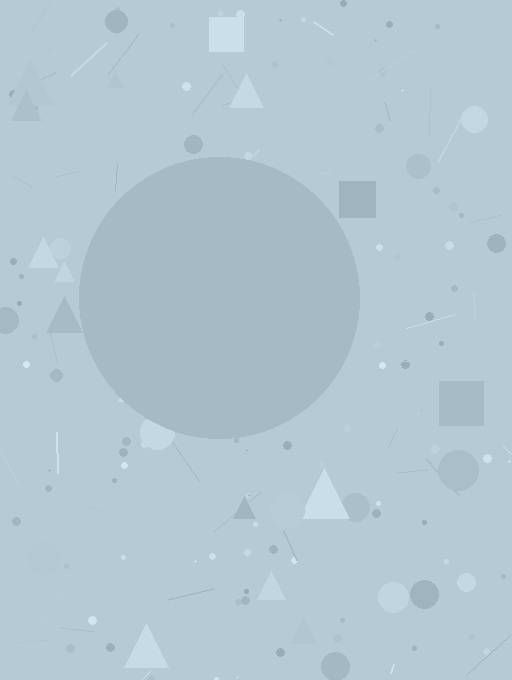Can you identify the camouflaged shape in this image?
The camouflaged shape is a circle.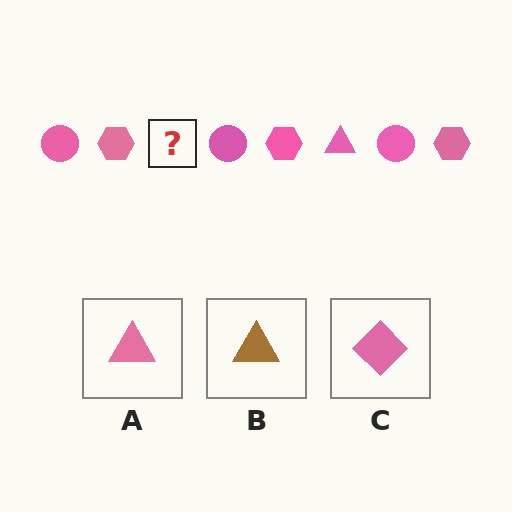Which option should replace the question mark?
Option A.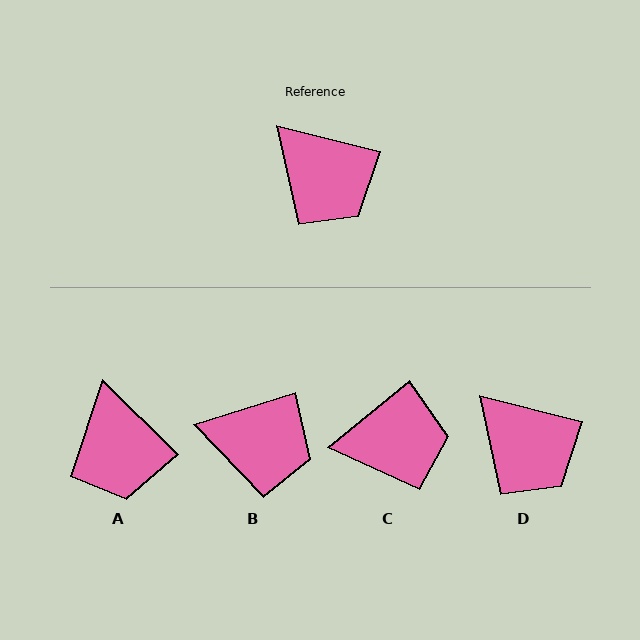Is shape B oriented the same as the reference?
No, it is off by about 31 degrees.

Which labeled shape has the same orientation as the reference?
D.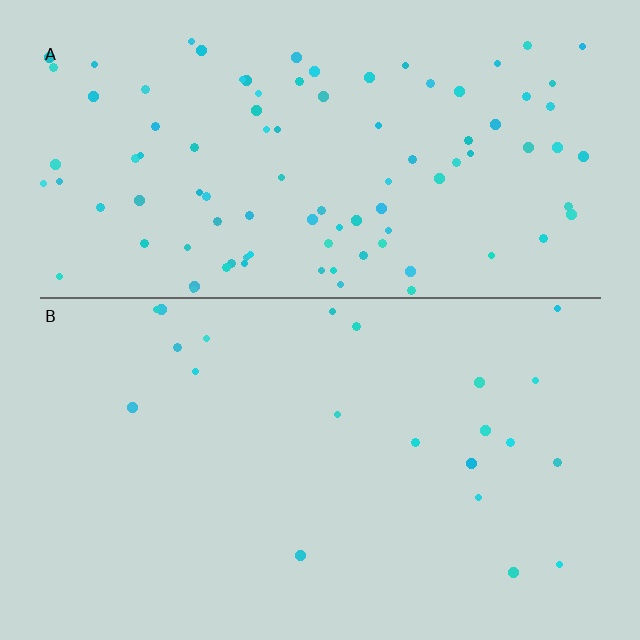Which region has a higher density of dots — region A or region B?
A (the top).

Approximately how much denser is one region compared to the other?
Approximately 4.5× — region A over region B.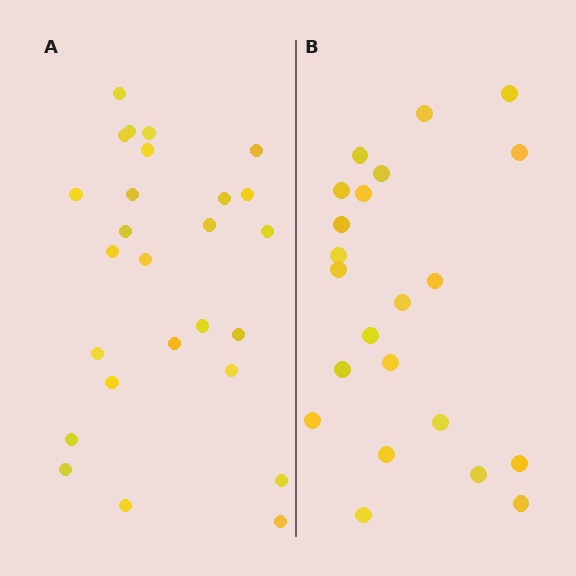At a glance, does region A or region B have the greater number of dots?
Region A (the left region) has more dots.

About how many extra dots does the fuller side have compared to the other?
Region A has about 4 more dots than region B.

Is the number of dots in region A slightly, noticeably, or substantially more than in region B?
Region A has only slightly more — the two regions are fairly close. The ratio is roughly 1.2 to 1.